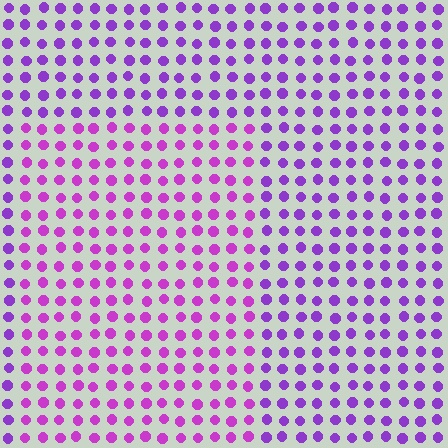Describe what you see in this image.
The image is filled with small purple elements in a uniform arrangement. A rectangle-shaped region is visible where the elements are tinted to a slightly different hue, forming a subtle color boundary.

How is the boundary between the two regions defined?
The boundary is defined purely by a slight shift in hue (about 24 degrees). Spacing, size, and orientation are identical on both sides.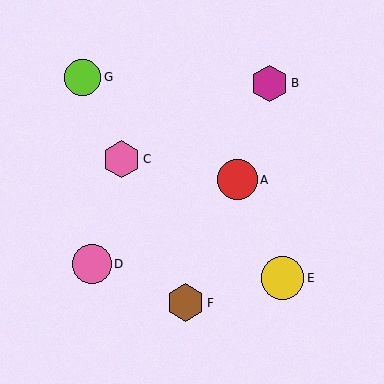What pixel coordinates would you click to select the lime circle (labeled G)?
Click at (83, 77) to select the lime circle G.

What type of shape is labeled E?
Shape E is a yellow circle.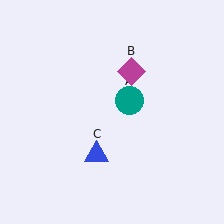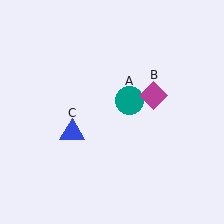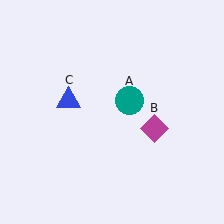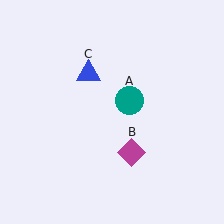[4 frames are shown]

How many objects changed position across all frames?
2 objects changed position: magenta diamond (object B), blue triangle (object C).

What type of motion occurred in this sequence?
The magenta diamond (object B), blue triangle (object C) rotated clockwise around the center of the scene.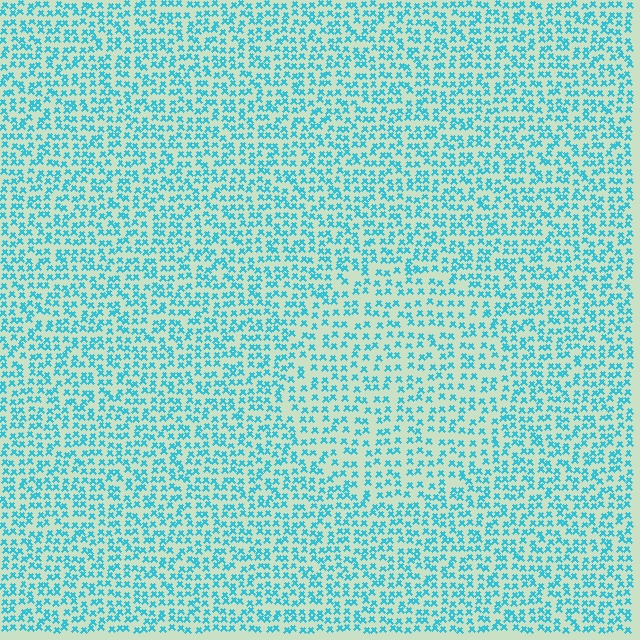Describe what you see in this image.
The image contains small cyan elements arranged at two different densities. A circle-shaped region is visible where the elements are less densely packed than the surrounding area.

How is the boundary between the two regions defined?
The boundary is defined by a change in element density (approximately 1.5x ratio). All elements are the same color, size, and shape.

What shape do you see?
I see a circle.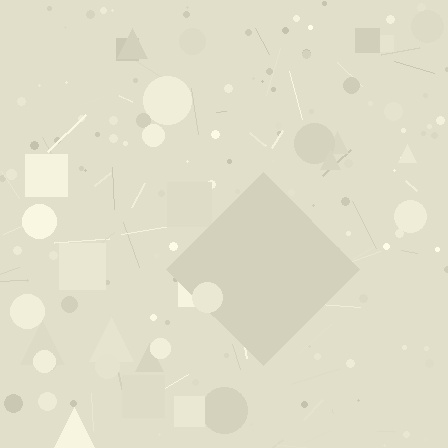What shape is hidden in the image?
A diamond is hidden in the image.